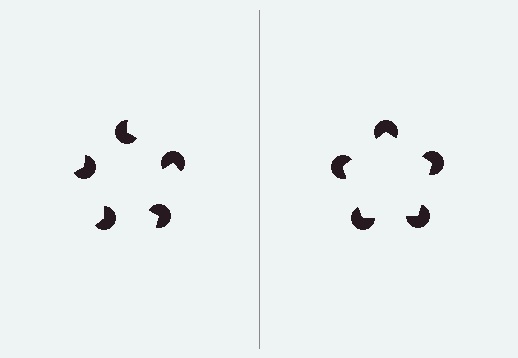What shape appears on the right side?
An illusory pentagon.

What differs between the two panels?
The pac-man discs are positioned identically on both sides; only the wedge orientations differ. On the right they align to a pentagon; on the left they are misaligned.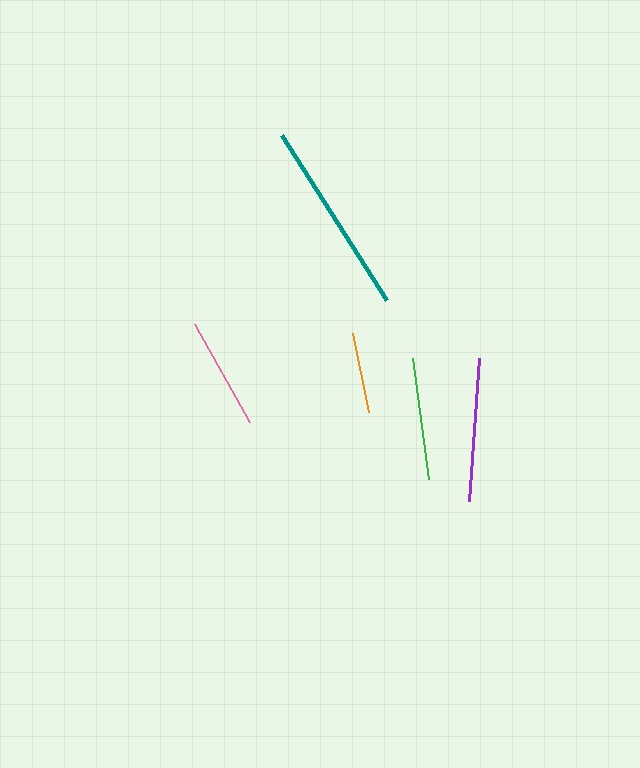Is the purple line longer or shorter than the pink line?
The purple line is longer than the pink line.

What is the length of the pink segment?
The pink segment is approximately 113 pixels long.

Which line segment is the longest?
The teal line is the longest at approximately 196 pixels.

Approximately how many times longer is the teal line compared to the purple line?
The teal line is approximately 1.4 times the length of the purple line.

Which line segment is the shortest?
The orange line is the shortest at approximately 81 pixels.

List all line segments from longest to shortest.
From longest to shortest: teal, purple, green, pink, orange.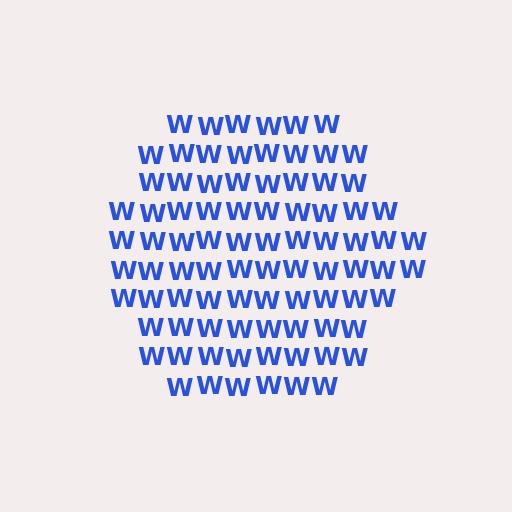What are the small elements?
The small elements are letter W's.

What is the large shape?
The large shape is a hexagon.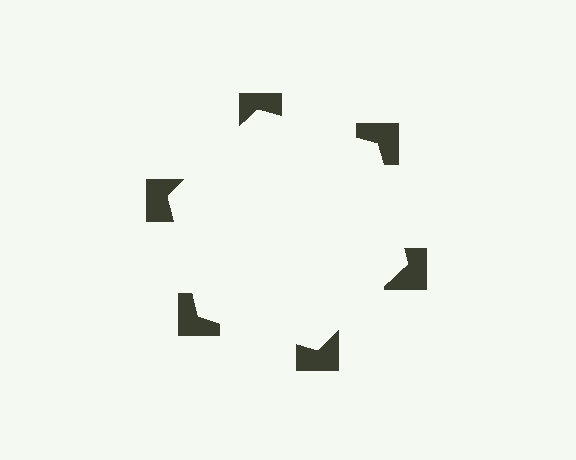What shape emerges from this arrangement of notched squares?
An illusory hexagon — its edges are inferred from the aligned wedge cuts in the notched squares, not physically drawn.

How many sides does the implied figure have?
6 sides.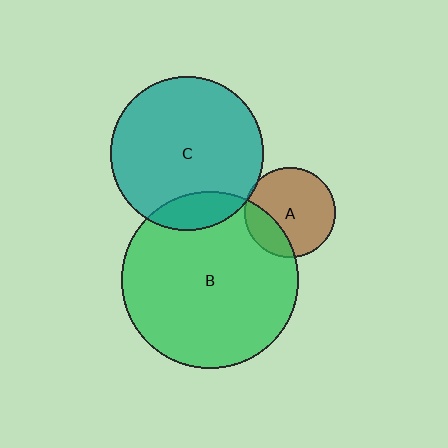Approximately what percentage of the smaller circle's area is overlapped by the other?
Approximately 25%.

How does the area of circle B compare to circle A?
Approximately 3.8 times.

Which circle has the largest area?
Circle B (green).